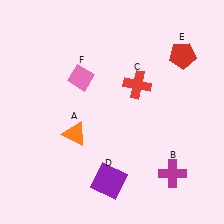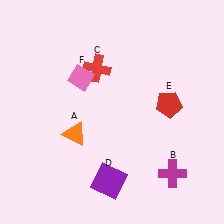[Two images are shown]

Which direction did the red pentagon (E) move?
The red pentagon (E) moved down.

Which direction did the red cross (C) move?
The red cross (C) moved left.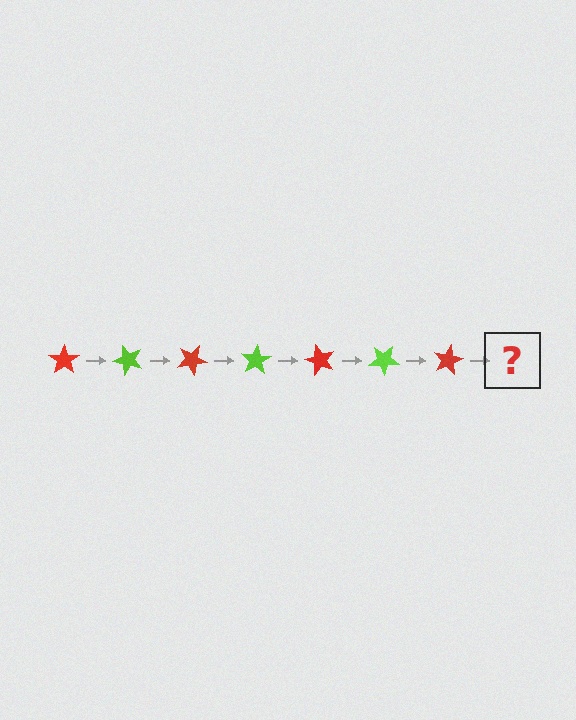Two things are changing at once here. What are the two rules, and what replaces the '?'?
The two rules are that it rotates 50 degrees each step and the color cycles through red and lime. The '?' should be a lime star, rotated 350 degrees from the start.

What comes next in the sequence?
The next element should be a lime star, rotated 350 degrees from the start.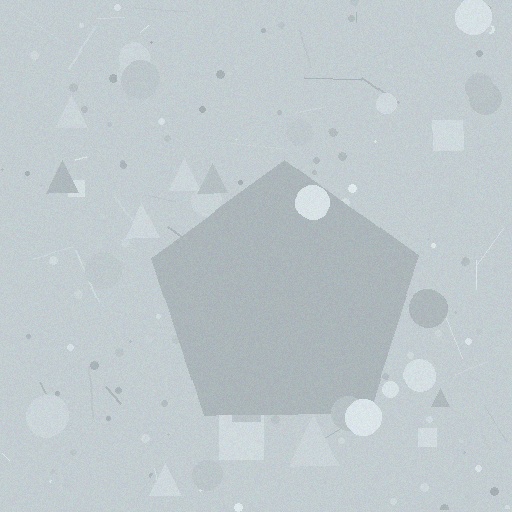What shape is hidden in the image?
A pentagon is hidden in the image.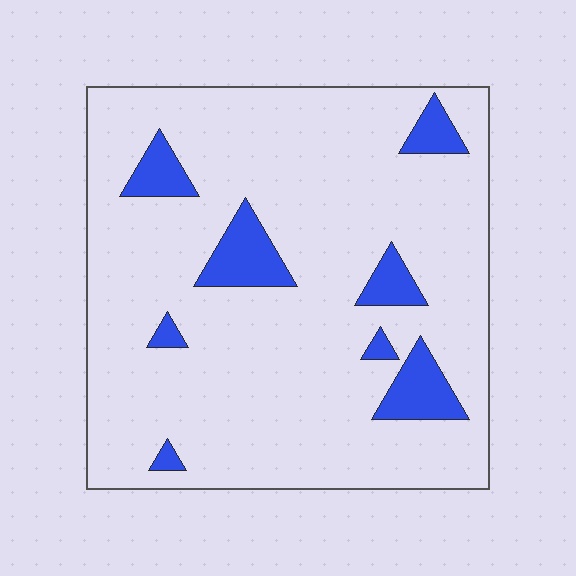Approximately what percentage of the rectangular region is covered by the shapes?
Approximately 10%.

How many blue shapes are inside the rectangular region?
8.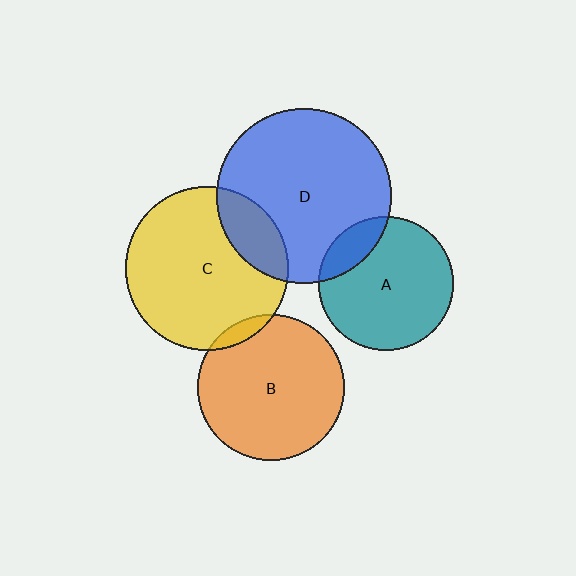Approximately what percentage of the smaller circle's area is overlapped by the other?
Approximately 5%.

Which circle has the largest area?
Circle D (blue).